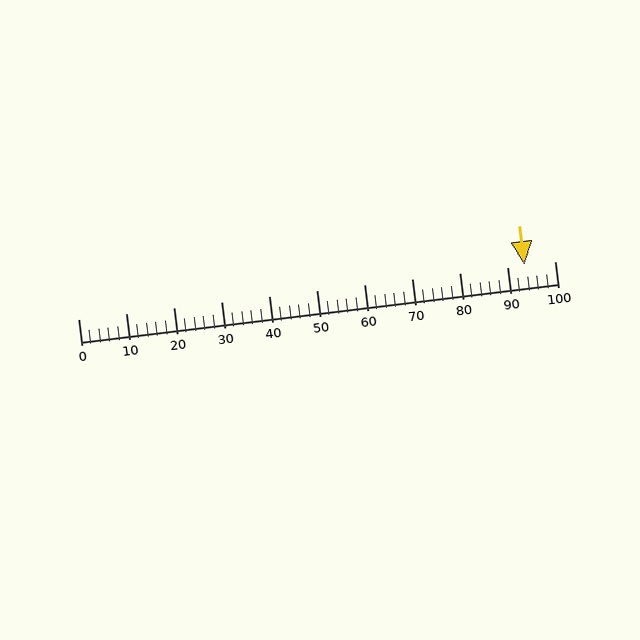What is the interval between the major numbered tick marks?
The major tick marks are spaced 10 units apart.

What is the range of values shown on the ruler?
The ruler shows values from 0 to 100.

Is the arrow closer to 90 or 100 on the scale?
The arrow is closer to 90.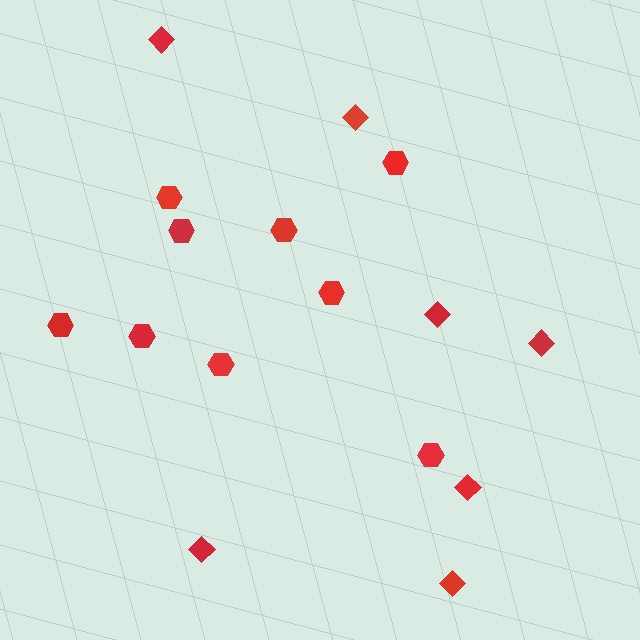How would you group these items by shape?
There are 2 groups: one group of diamonds (7) and one group of hexagons (9).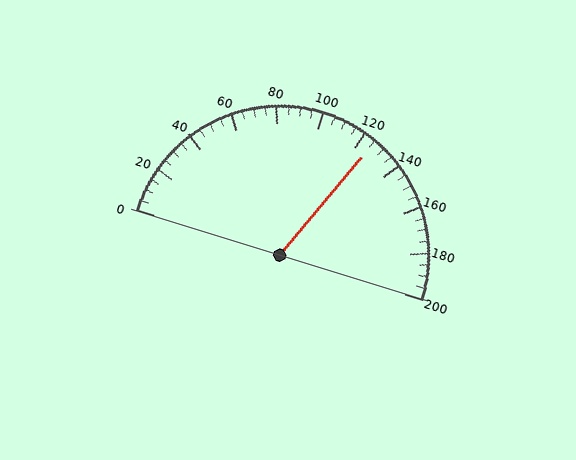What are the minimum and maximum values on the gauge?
The gauge ranges from 0 to 200.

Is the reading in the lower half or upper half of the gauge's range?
The reading is in the upper half of the range (0 to 200).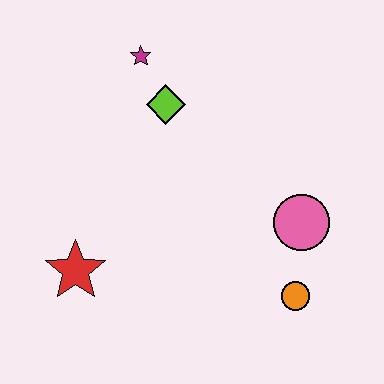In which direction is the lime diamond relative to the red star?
The lime diamond is above the red star.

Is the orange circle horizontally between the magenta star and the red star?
No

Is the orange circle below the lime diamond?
Yes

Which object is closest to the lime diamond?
The magenta star is closest to the lime diamond.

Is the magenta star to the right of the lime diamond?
No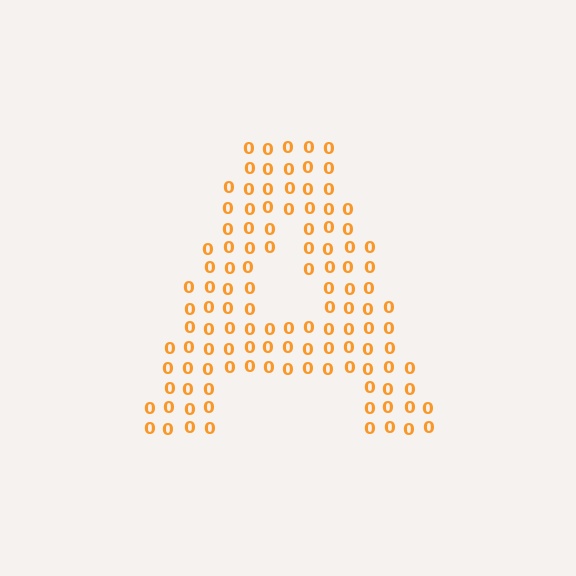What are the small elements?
The small elements are digit 0's.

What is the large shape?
The large shape is the letter A.